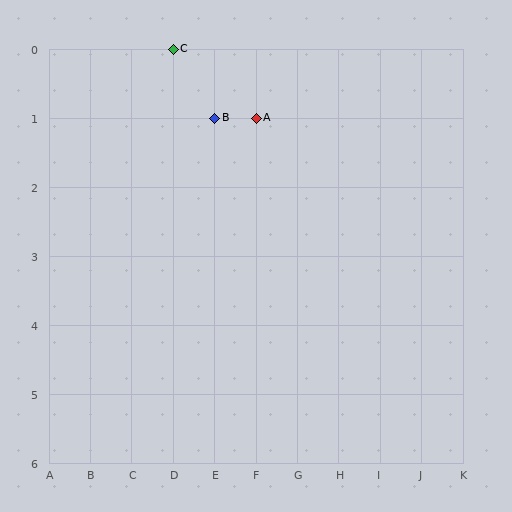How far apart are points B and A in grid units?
Points B and A are 1 column apart.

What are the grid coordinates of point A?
Point A is at grid coordinates (F, 1).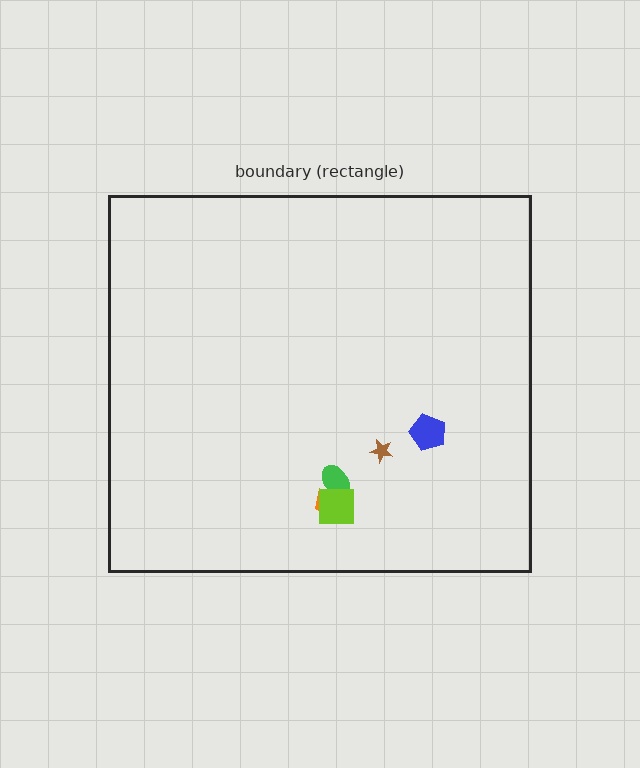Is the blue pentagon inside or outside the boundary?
Inside.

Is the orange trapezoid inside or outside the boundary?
Inside.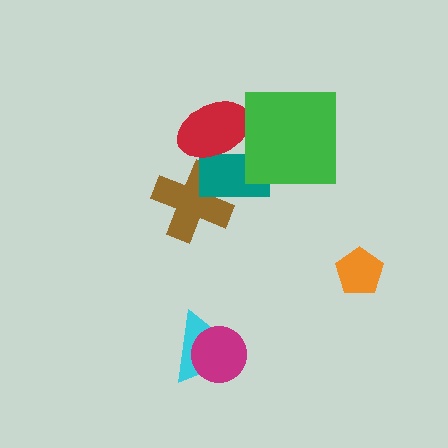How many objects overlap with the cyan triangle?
1 object overlaps with the cyan triangle.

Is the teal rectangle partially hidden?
Yes, it is partially covered by another shape.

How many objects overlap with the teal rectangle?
3 objects overlap with the teal rectangle.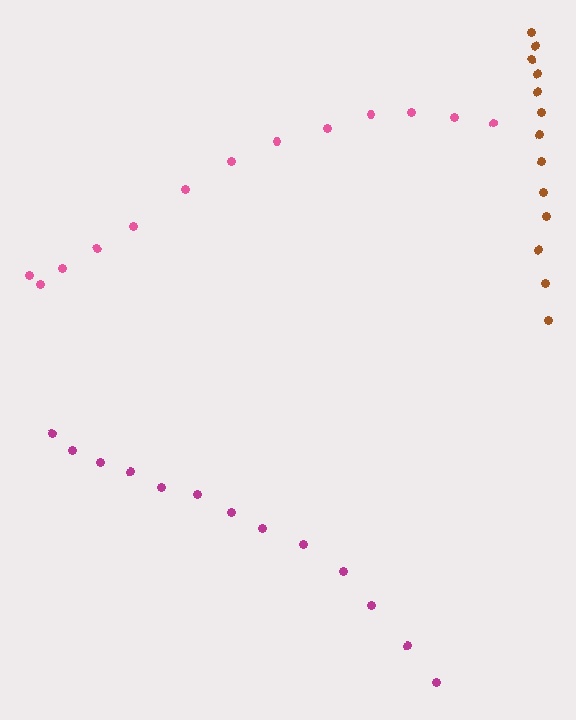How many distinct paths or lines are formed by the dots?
There are 3 distinct paths.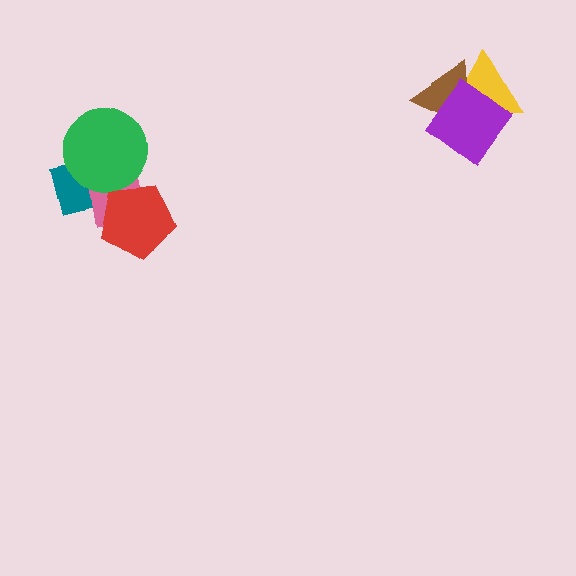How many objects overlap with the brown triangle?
2 objects overlap with the brown triangle.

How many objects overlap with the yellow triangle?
2 objects overlap with the yellow triangle.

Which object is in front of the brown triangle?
The purple diamond is in front of the brown triangle.